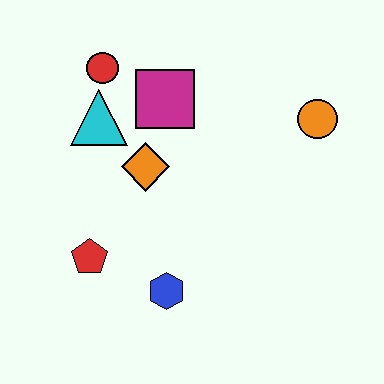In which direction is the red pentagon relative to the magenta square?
The red pentagon is below the magenta square.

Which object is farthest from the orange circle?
The red pentagon is farthest from the orange circle.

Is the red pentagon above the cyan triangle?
No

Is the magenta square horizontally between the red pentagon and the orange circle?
Yes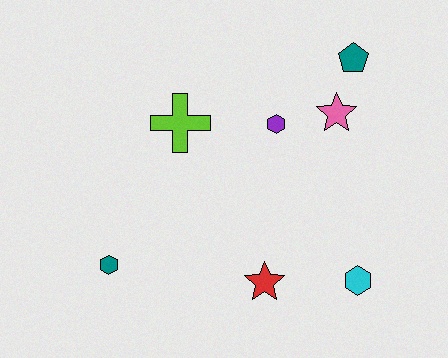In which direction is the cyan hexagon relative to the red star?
The cyan hexagon is to the right of the red star.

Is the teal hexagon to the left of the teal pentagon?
Yes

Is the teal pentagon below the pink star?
No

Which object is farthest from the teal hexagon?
The teal pentagon is farthest from the teal hexagon.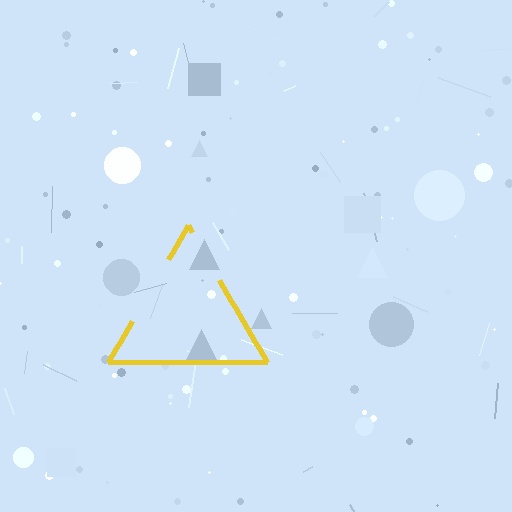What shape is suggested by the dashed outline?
The dashed outline suggests a triangle.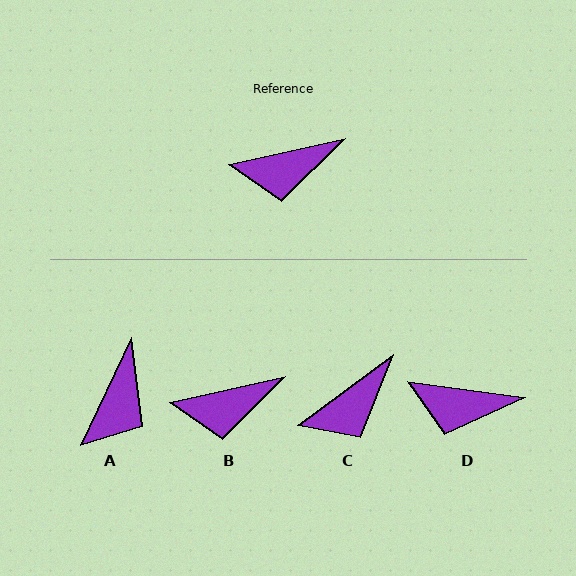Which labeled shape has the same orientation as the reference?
B.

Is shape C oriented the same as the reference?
No, it is off by about 24 degrees.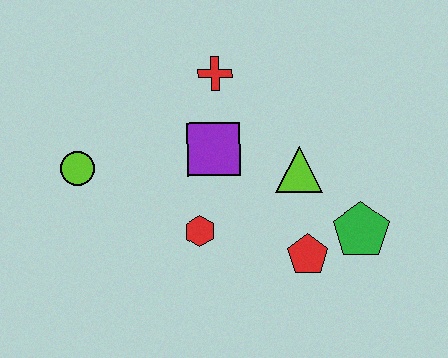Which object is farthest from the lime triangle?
The lime circle is farthest from the lime triangle.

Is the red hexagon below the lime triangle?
Yes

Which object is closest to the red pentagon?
The green pentagon is closest to the red pentagon.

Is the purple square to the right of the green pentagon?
No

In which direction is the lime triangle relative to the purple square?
The lime triangle is to the right of the purple square.